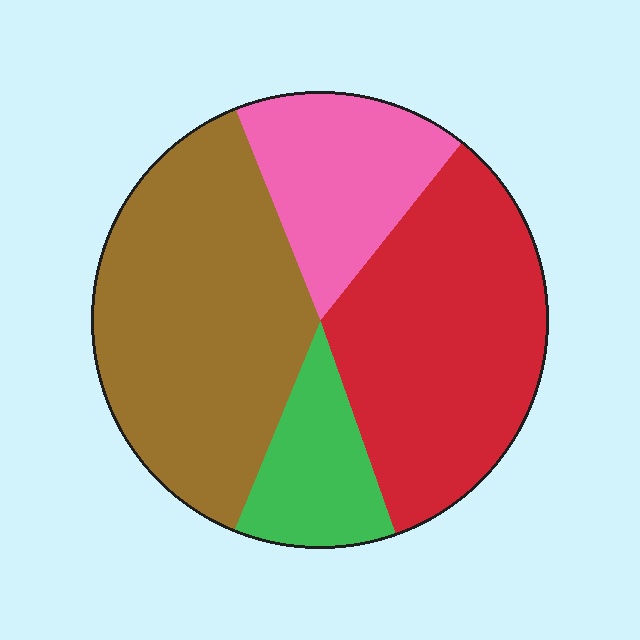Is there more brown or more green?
Brown.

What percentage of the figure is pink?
Pink covers about 15% of the figure.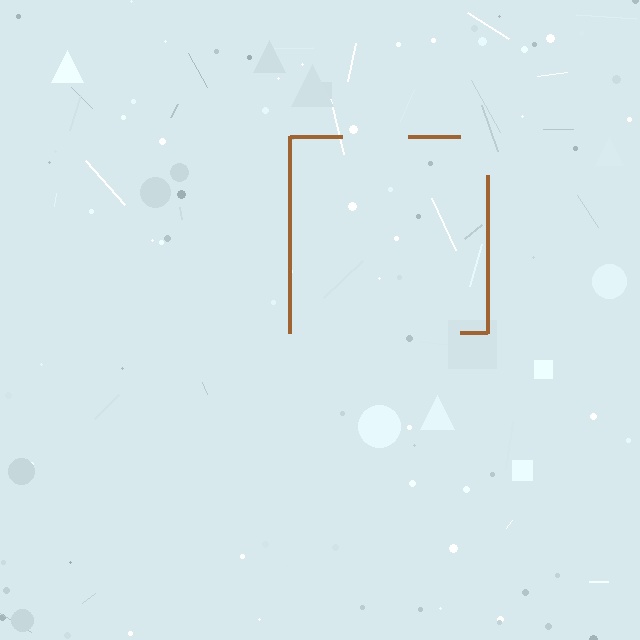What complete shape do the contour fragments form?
The contour fragments form a square.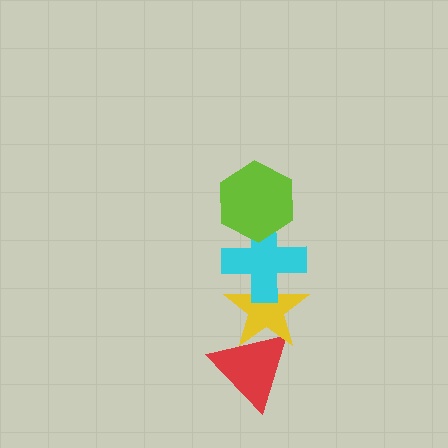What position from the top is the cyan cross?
The cyan cross is 2nd from the top.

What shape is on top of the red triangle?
The yellow star is on top of the red triangle.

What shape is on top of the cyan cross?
The lime hexagon is on top of the cyan cross.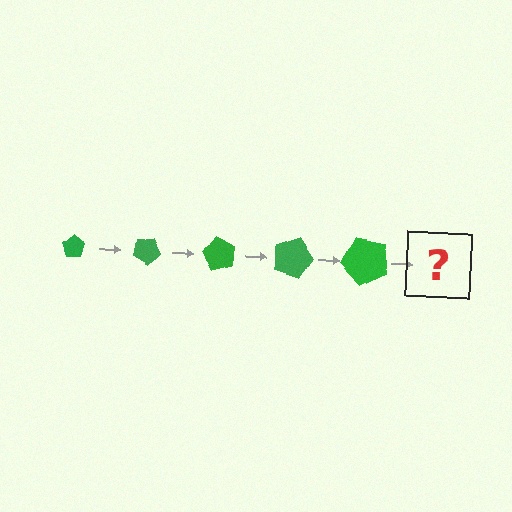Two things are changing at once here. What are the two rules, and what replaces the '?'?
The two rules are that the pentagon grows larger each step and it rotates 30 degrees each step. The '?' should be a pentagon, larger than the previous one and rotated 150 degrees from the start.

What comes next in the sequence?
The next element should be a pentagon, larger than the previous one and rotated 150 degrees from the start.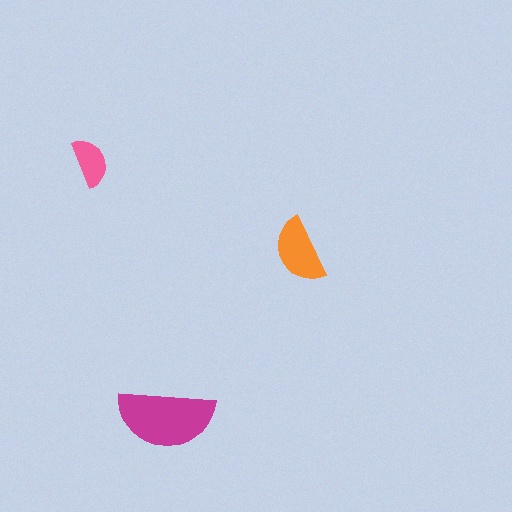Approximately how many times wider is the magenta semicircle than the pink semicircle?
About 2 times wider.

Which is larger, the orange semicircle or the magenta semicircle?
The magenta one.